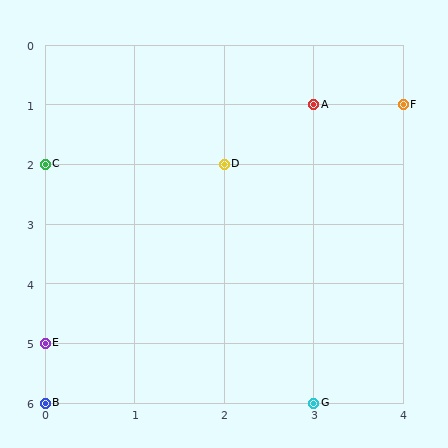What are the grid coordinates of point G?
Point G is at grid coordinates (3, 6).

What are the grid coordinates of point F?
Point F is at grid coordinates (4, 1).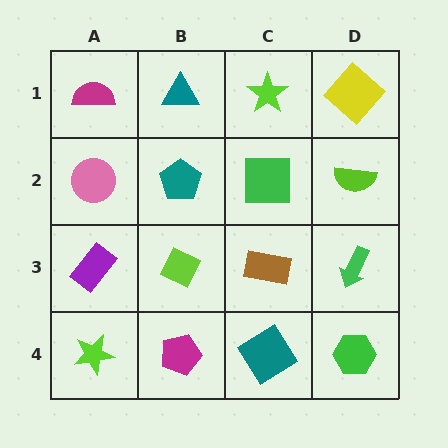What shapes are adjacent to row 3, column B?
A teal pentagon (row 2, column B), a magenta pentagon (row 4, column B), a purple rectangle (row 3, column A), a brown rectangle (row 3, column C).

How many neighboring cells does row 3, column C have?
4.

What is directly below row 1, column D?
A lime semicircle.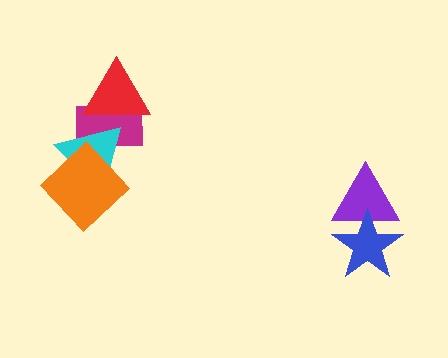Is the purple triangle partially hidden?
Yes, it is partially covered by another shape.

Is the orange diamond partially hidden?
No, no other shape covers it.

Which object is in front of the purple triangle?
The blue star is in front of the purple triangle.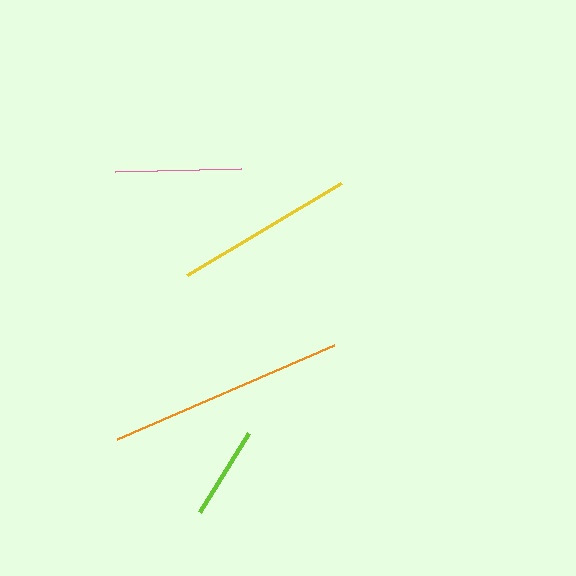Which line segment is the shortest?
The lime line is the shortest at approximately 94 pixels.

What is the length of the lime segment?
The lime segment is approximately 94 pixels long.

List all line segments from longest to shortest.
From longest to shortest: orange, yellow, pink, lime.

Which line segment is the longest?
The orange line is the longest at approximately 237 pixels.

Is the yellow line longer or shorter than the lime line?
The yellow line is longer than the lime line.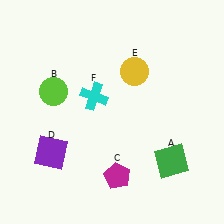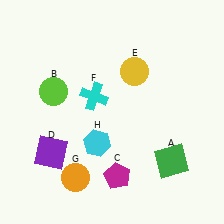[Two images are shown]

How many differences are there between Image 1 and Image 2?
There are 2 differences between the two images.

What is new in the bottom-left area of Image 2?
A cyan hexagon (H) was added in the bottom-left area of Image 2.